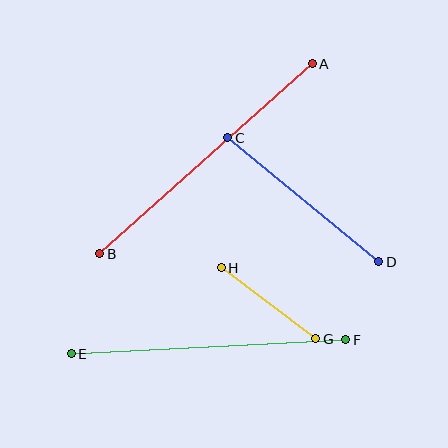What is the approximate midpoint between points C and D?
The midpoint is at approximately (303, 200) pixels.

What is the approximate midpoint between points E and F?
The midpoint is at approximately (208, 347) pixels.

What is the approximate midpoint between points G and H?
The midpoint is at approximately (268, 303) pixels.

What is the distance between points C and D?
The distance is approximately 195 pixels.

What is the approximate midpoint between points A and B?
The midpoint is at approximately (206, 159) pixels.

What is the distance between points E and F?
The distance is approximately 275 pixels.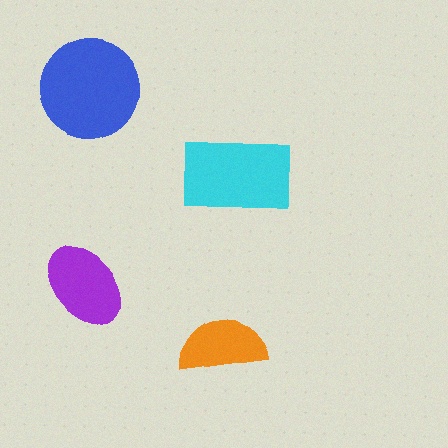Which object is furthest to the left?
The blue circle is leftmost.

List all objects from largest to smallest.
The blue circle, the cyan rectangle, the purple ellipse, the orange semicircle.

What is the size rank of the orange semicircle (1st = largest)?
4th.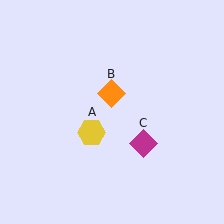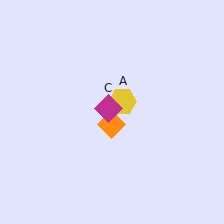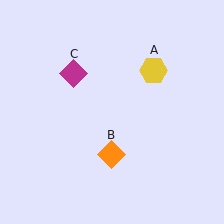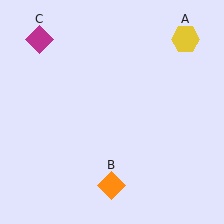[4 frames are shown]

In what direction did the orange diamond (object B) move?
The orange diamond (object B) moved down.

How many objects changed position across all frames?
3 objects changed position: yellow hexagon (object A), orange diamond (object B), magenta diamond (object C).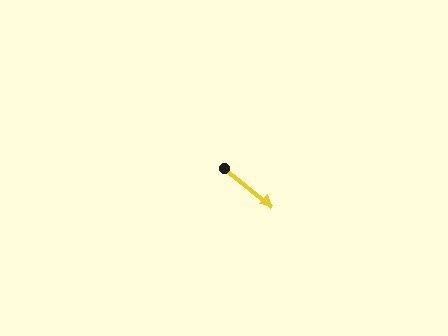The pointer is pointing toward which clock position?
Roughly 4 o'clock.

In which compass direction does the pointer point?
Southeast.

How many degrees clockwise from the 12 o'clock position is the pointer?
Approximately 128 degrees.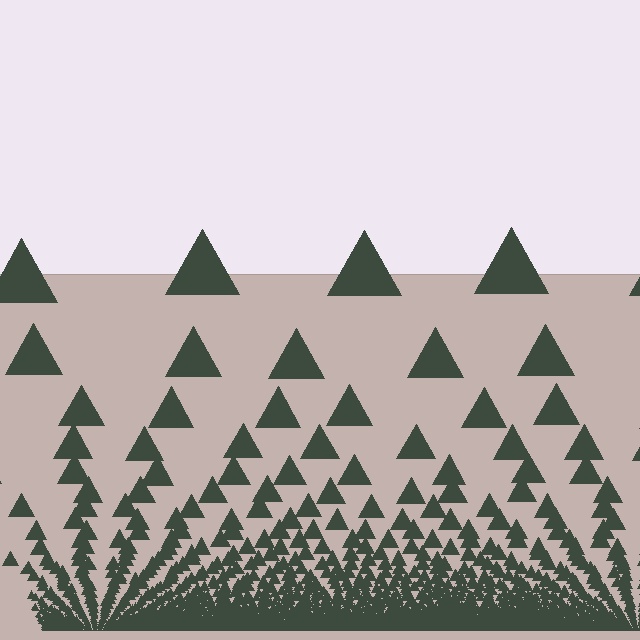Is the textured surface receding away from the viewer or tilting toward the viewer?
The surface appears to tilt toward the viewer. Texture elements get larger and sparser toward the top.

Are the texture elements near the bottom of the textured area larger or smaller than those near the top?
Smaller. The gradient is inverted — elements near the bottom are smaller and denser.